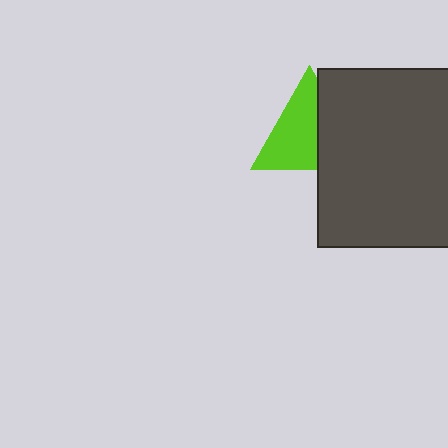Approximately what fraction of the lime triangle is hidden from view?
Roughly 38% of the lime triangle is hidden behind the dark gray square.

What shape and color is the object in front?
The object in front is a dark gray square.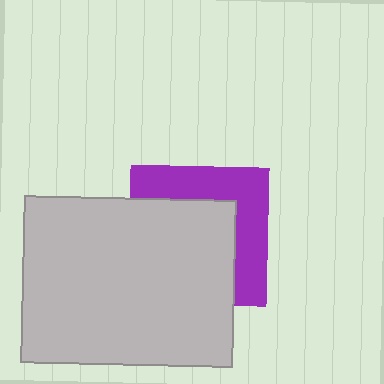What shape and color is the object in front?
The object in front is a light gray rectangle.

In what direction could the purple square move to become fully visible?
The purple square could move toward the upper-right. That would shift it out from behind the light gray rectangle entirely.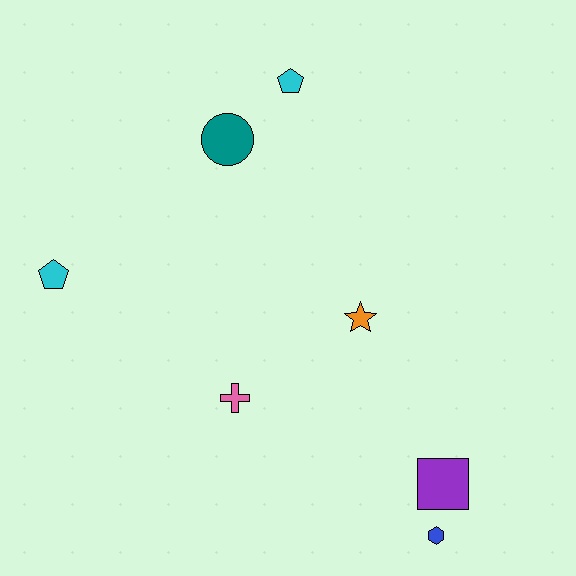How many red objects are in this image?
There are no red objects.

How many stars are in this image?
There is 1 star.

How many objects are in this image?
There are 7 objects.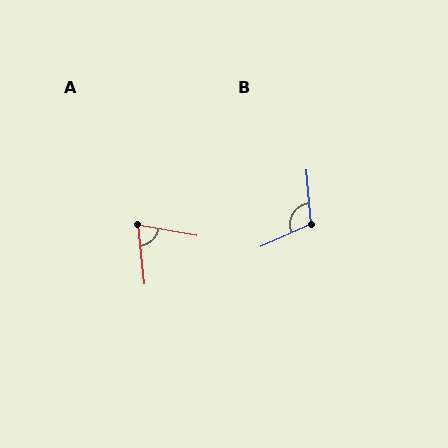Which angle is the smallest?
A, at approximately 74 degrees.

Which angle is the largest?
B, at approximately 109 degrees.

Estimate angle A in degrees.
Approximately 74 degrees.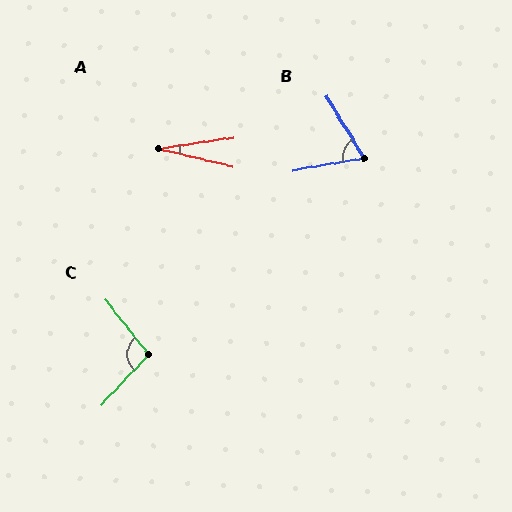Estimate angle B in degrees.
Approximately 68 degrees.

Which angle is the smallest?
A, at approximately 22 degrees.